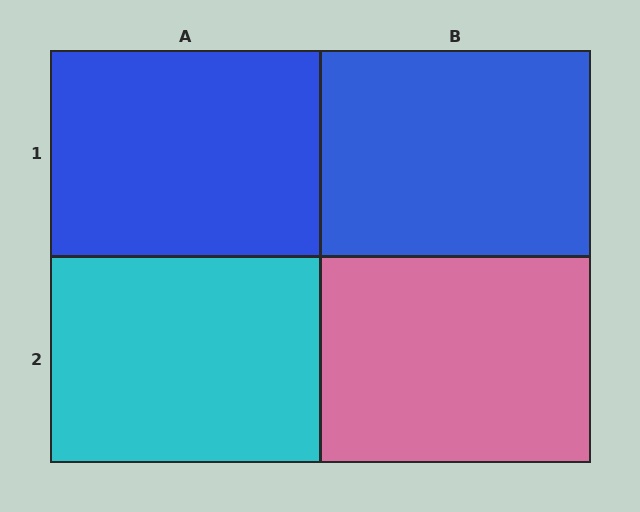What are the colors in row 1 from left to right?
Blue, blue.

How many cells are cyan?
1 cell is cyan.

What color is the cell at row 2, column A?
Cyan.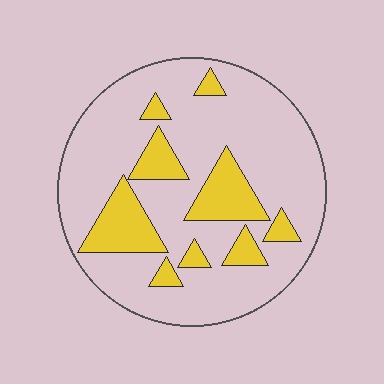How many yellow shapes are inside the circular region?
9.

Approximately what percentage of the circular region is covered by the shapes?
Approximately 20%.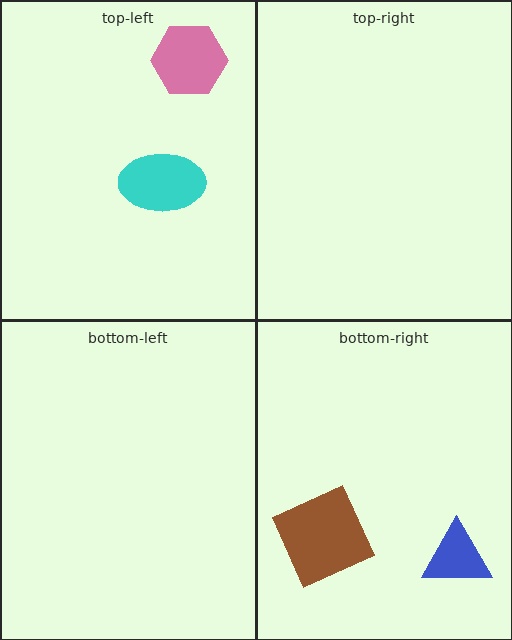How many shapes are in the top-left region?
2.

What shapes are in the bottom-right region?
The brown square, the blue triangle.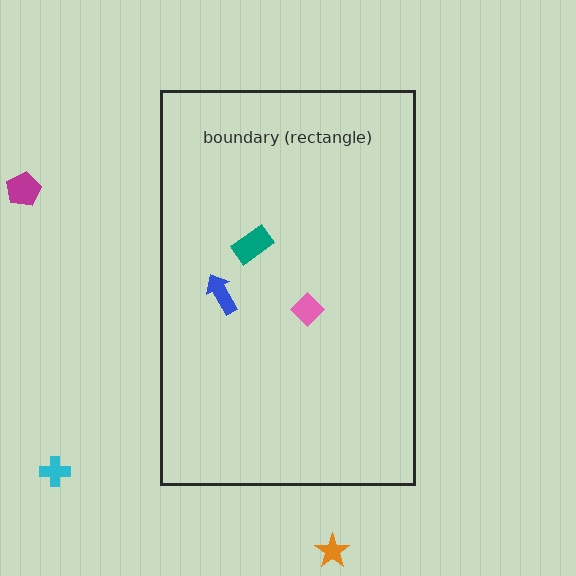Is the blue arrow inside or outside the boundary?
Inside.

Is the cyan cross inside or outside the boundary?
Outside.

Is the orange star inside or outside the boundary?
Outside.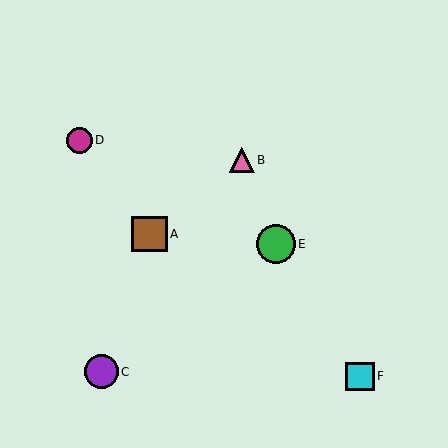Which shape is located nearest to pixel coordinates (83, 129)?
The magenta circle (labeled D) at (79, 140) is nearest to that location.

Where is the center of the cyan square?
The center of the cyan square is at (360, 376).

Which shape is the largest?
The green circle (labeled E) is the largest.